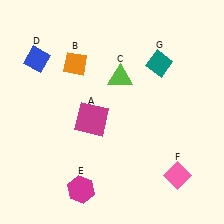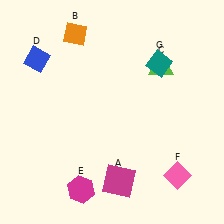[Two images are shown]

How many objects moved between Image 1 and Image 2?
3 objects moved between the two images.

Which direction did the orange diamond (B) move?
The orange diamond (B) moved up.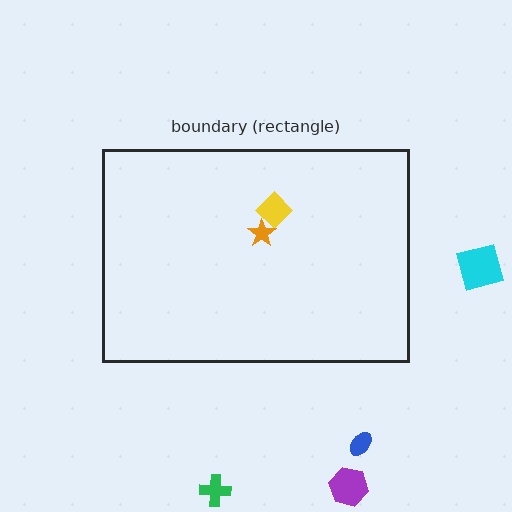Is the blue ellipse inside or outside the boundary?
Outside.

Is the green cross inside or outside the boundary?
Outside.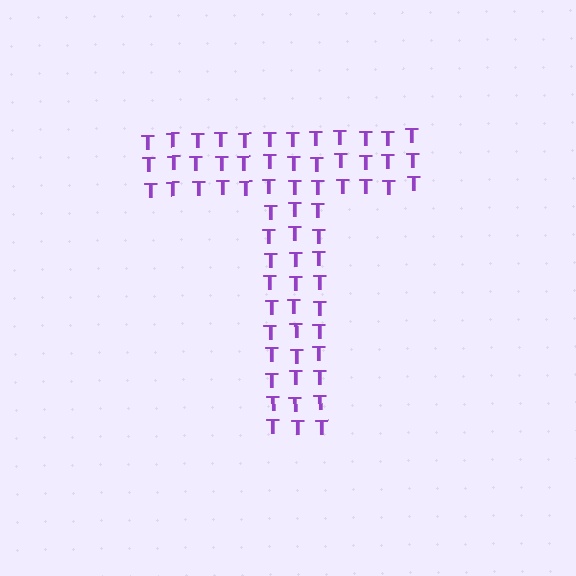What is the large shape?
The large shape is the letter T.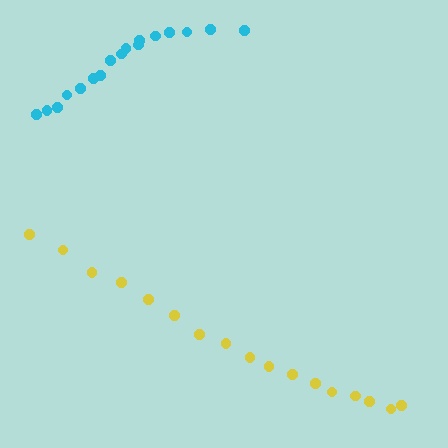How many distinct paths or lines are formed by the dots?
There are 2 distinct paths.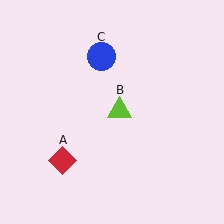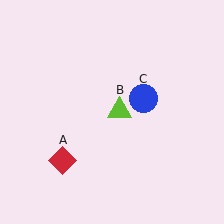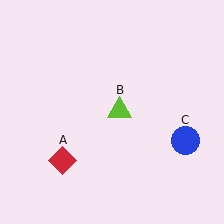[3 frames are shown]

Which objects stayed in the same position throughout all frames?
Red diamond (object A) and lime triangle (object B) remained stationary.